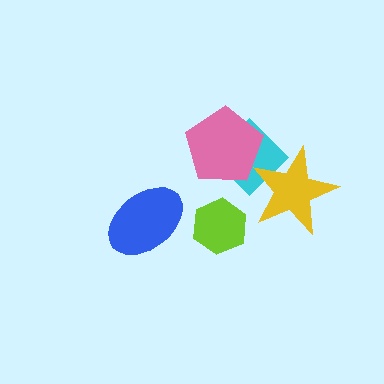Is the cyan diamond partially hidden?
Yes, it is partially covered by another shape.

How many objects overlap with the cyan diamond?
2 objects overlap with the cyan diamond.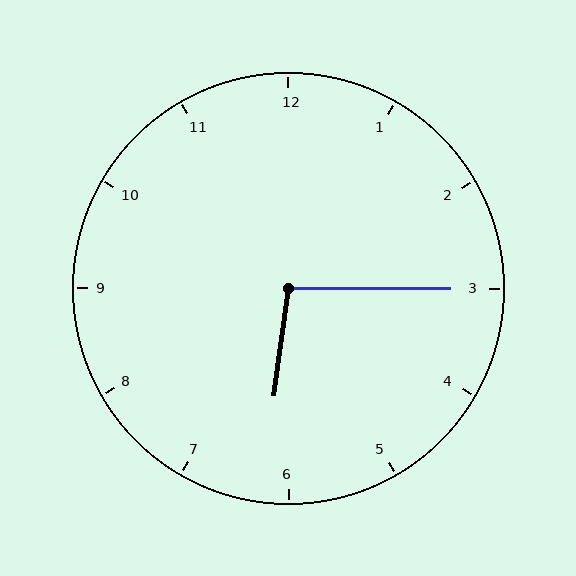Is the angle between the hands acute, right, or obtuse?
It is obtuse.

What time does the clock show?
6:15.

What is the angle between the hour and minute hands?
Approximately 98 degrees.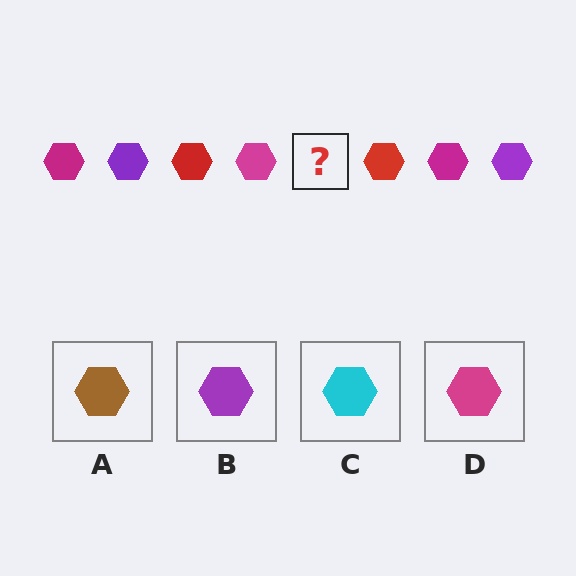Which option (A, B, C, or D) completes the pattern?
B.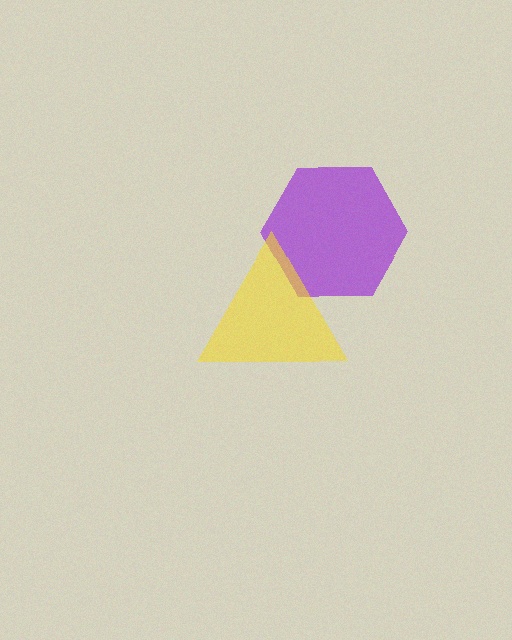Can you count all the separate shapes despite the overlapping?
Yes, there are 2 separate shapes.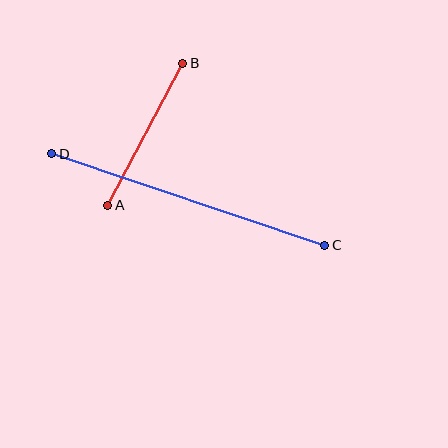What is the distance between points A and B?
The distance is approximately 161 pixels.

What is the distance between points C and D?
The distance is approximately 288 pixels.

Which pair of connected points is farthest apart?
Points C and D are farthest apart.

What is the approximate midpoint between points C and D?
The midpoint is at approximately (188, 200) pixels.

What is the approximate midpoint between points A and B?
The midpoint is at approximately (145, 134) pixels.